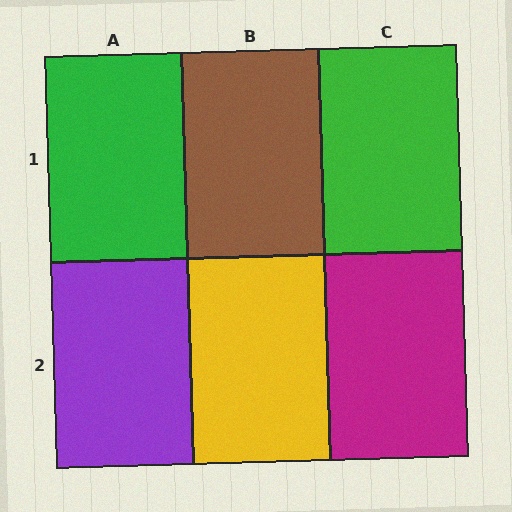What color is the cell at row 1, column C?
Green.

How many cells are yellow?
1 cell is yellow.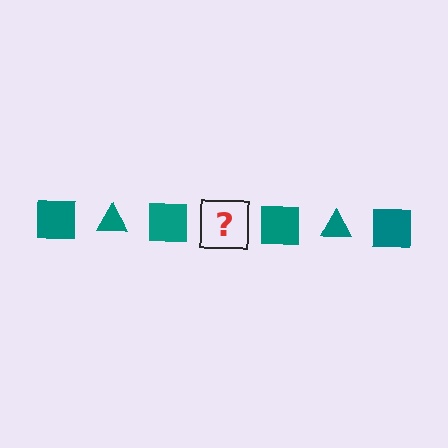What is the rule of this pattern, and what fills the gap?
The rule is that the pattern cycles through square, triangle shapes in teal. The gap should be filled with a teal triangle.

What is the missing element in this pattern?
The missing element is a teal triangle.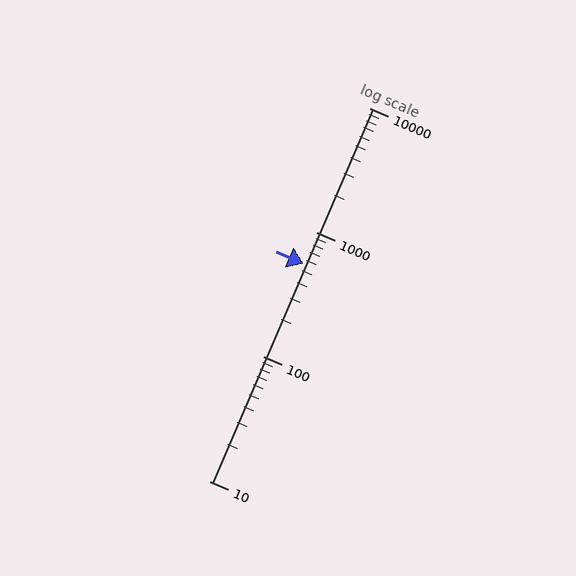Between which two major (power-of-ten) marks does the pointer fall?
The pointer is between 100 and 1000.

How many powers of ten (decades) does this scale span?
The scale spans 3 decades, from 10 to 10000.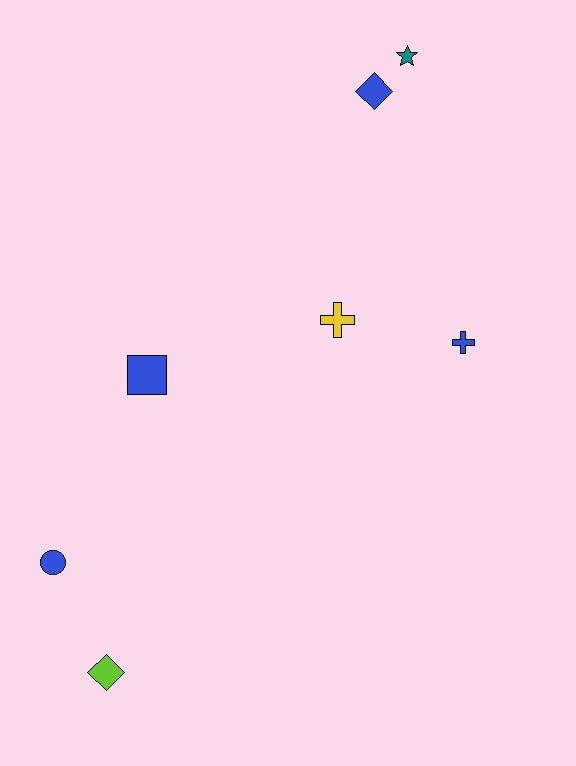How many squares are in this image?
There is 1 square.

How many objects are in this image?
There are 7 objects.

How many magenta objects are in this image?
There are no magenta objects.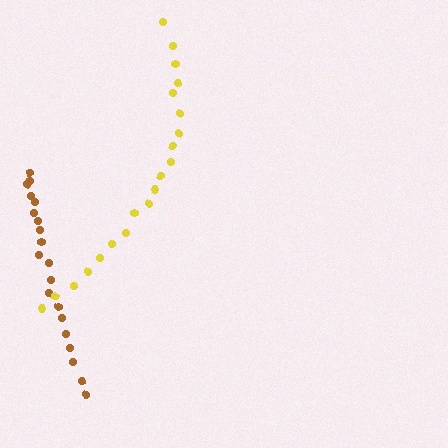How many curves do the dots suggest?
There are 2 distinct paths.